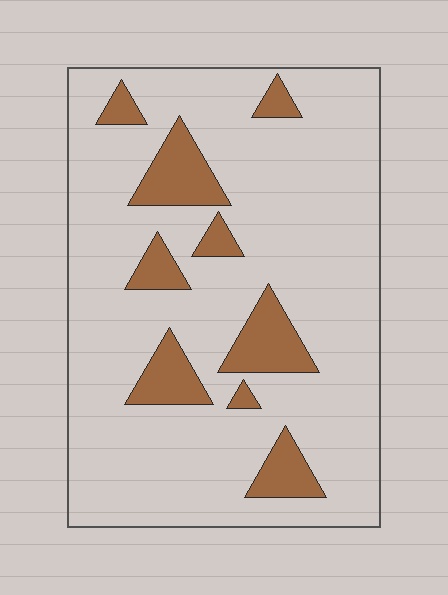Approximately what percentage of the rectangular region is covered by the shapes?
Approximately 15%.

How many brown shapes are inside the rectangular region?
9.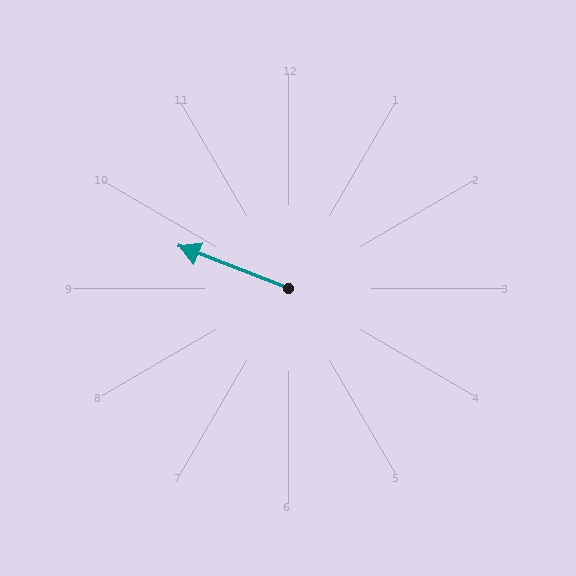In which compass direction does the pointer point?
West.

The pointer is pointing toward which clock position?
Roughly 10 o'clock.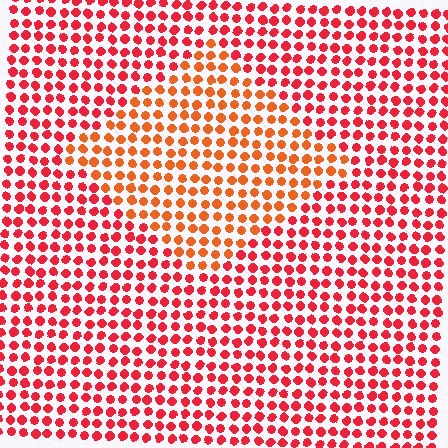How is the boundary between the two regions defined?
The boundary is defined purely by a slight shift in hue (about 27 degrees). Spacing, size, and orientation are identical on both sides.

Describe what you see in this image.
The image is filled with small red elements in a uniform arrangement. A diamond-shaped region is visible where the elements are tinted to a slightly different hue, forming a subtle color boundary.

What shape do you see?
I see a diamond.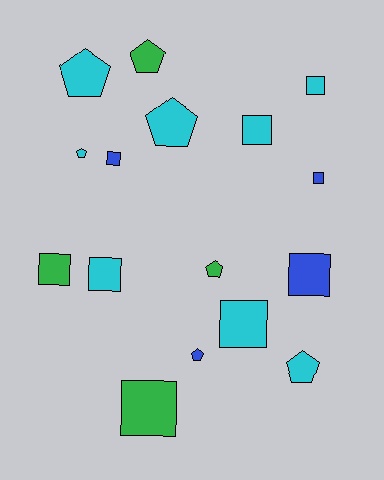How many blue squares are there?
There are 3 blue squares.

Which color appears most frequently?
Cyan, with 8 objects.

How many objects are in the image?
There are 16 objects.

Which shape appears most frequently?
Square, with 9 objects.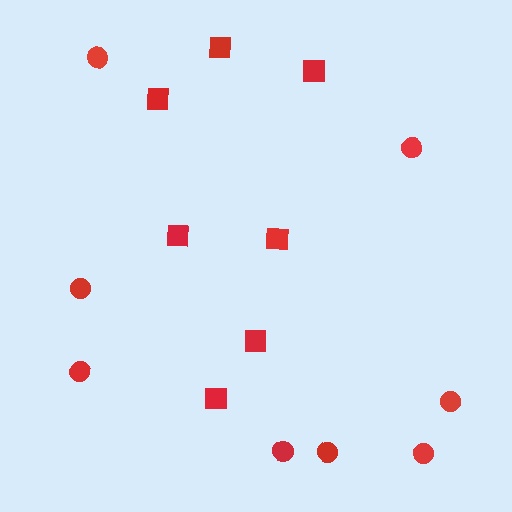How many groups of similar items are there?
There are 2 groups: one group of squares (7) and one group of circles (8).